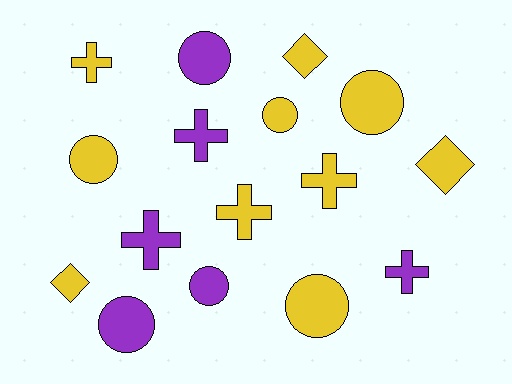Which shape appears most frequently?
Circle, with 7 objects.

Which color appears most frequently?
Yellow, with 10 objects.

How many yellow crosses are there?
There are 3 yellow crosses.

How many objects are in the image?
There are 16 objects.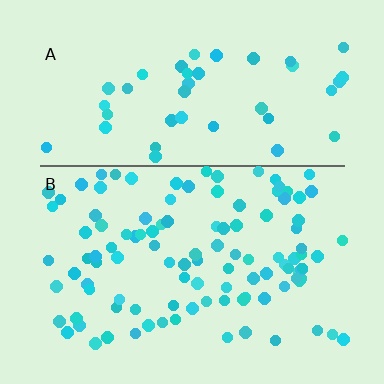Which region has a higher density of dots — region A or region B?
B (the bottom).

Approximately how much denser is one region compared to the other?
Approximately 2.5× — region B over region A.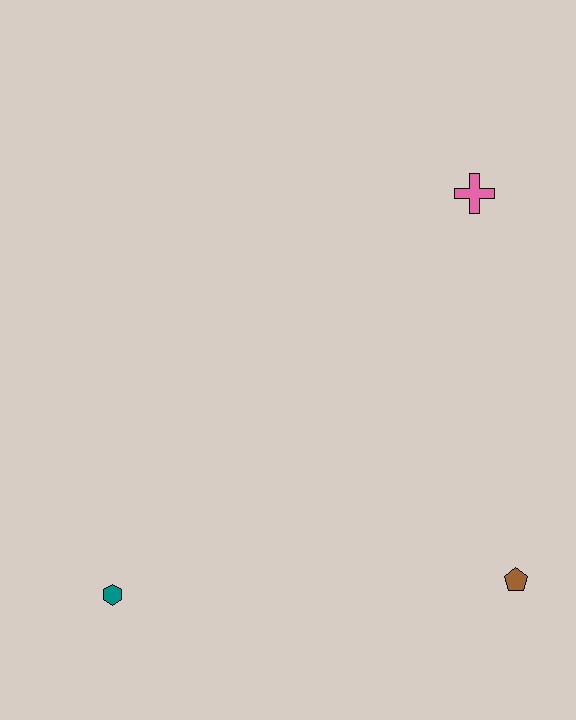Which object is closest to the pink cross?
The brown pentagon is closest to the pink cross.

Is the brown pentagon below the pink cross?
Yes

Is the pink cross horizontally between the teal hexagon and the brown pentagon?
Yes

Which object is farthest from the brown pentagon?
The teal hexagon is farthest from the brown pentagon.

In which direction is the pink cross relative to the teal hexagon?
The pink cross is above the teal hexagon.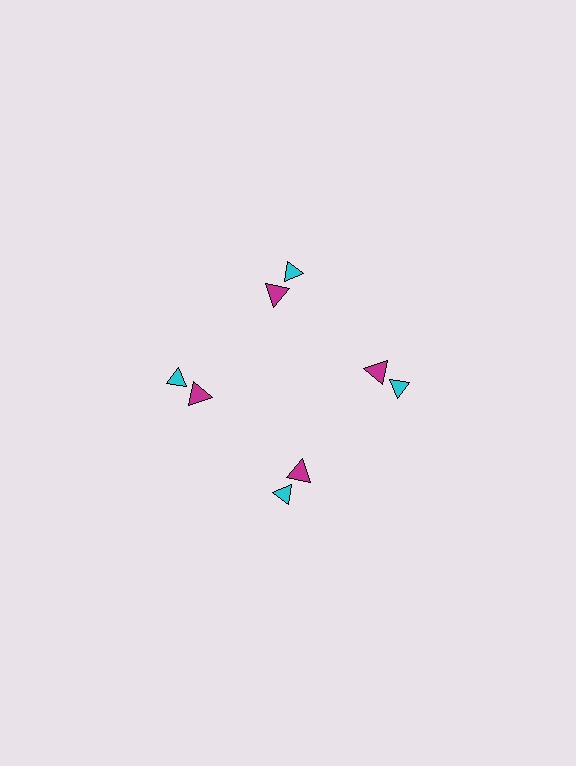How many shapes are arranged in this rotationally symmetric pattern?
There are 8 shapes, arranged in 4 groups of 2.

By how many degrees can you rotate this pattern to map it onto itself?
The pattern maps onto itself every 90 degrees of rotation.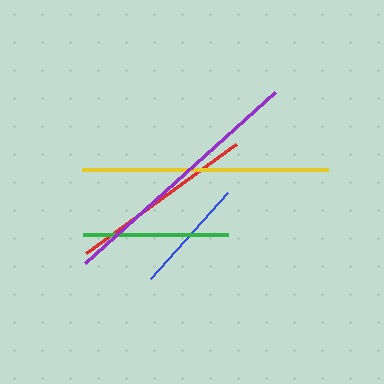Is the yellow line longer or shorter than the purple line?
The purple line is longer than the yellow line.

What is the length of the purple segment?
The purple segment is approximately 255 pixels long.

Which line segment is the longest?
The purple line is the longest at approximately 255 pixels.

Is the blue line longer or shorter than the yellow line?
The yellow line is longer than the blue line.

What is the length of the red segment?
The red segment is approximately 185 pixels long.